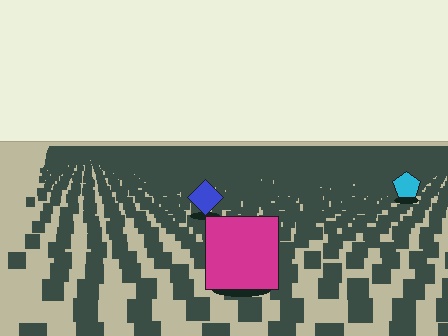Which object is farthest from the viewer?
The cyan pentagon is farthest from the viewer. It appears smaller and the ground texture around it is denser.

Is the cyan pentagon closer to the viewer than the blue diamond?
No. The blue diamond is closer — you can tell from the texture gradient: the ground texture is coarser near it.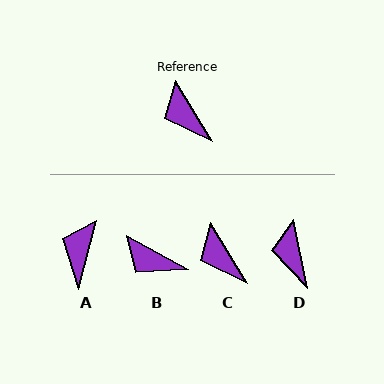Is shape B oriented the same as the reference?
No, it is off by about 30 degrees.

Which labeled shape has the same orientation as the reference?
C.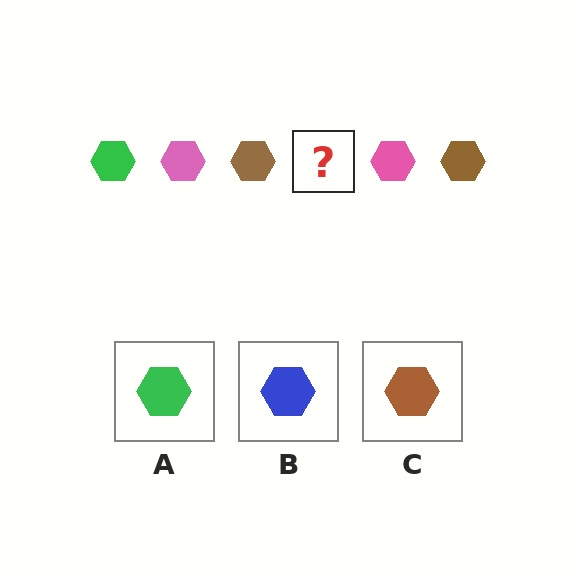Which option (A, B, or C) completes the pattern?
A.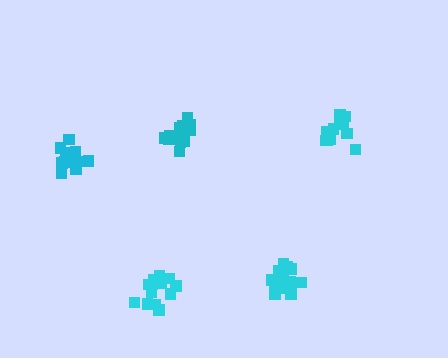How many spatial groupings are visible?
There are 5 spatial groupings.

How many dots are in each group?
Group 1: 15 dots, Group 2: 14 dots, Group 3: 12 dots, Group 4: 16 dots, Group 5: 13 dots (70 total).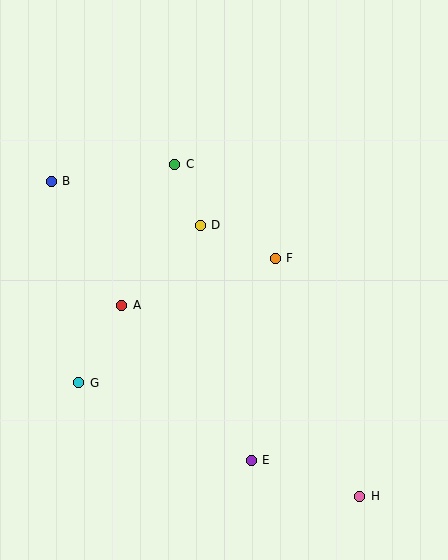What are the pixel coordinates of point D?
Point D is at (200, 225).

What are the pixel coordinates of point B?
Point B is at (51, 181).